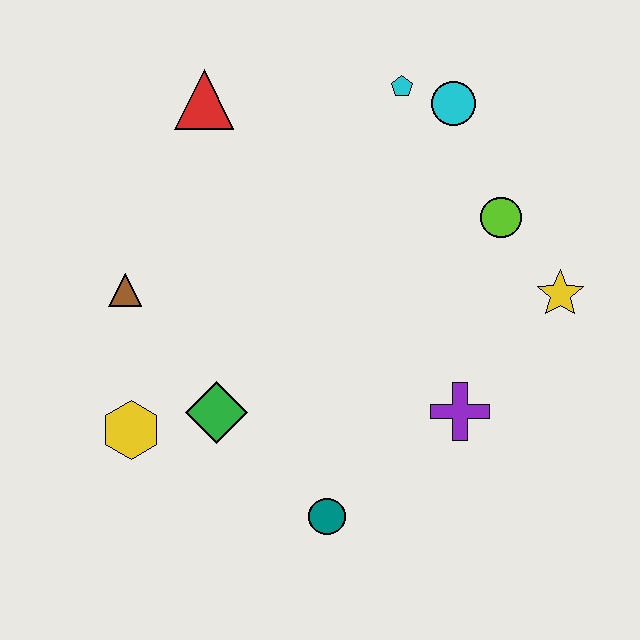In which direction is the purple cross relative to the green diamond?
The purple cross is to the right of the green diamond.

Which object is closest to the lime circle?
The yellow star is closest to the lime circle.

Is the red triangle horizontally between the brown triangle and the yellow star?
Yes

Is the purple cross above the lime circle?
No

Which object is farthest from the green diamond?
The cyan circle is farthest from the green diamond.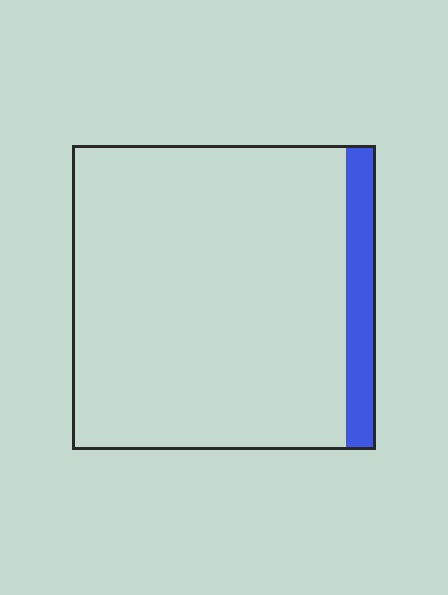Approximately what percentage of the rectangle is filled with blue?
Approximately 10%.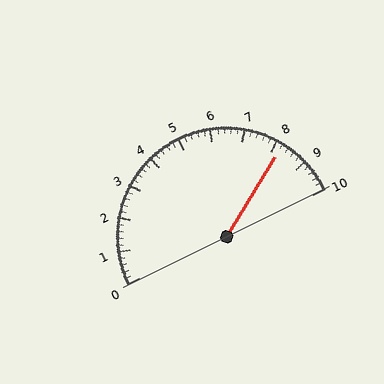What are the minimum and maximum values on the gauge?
The gauge ranges from 0 to 10.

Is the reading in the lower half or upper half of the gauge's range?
The reading is in the upper half of the range (0 to 10).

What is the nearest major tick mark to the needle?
The nearest major tick mark is 8.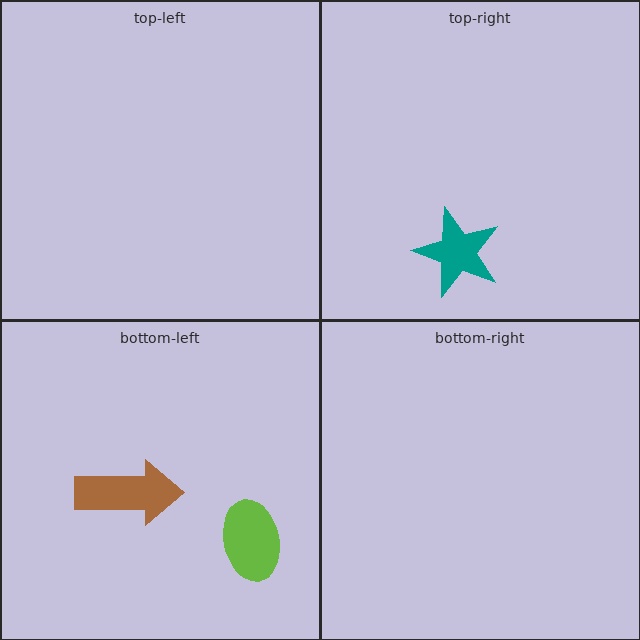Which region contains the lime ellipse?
The bottom-left region.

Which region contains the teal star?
The top-right region.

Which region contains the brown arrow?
The bottom-left region.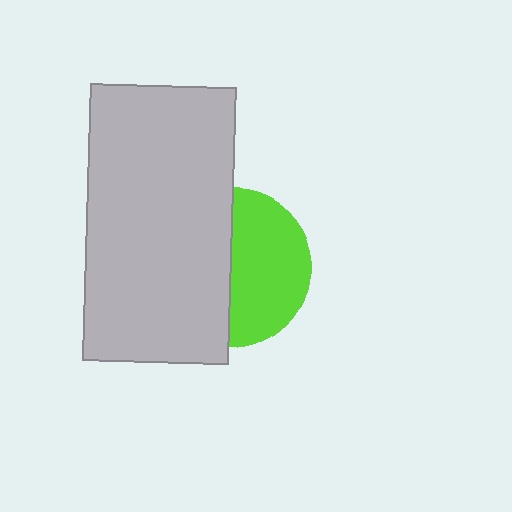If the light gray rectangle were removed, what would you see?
You would see the complete lime circle.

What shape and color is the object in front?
The object in front is a light gray rectangle.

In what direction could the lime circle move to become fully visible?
The lime circle could move right. That would shift it out from behind the light gray rectangle entirely.